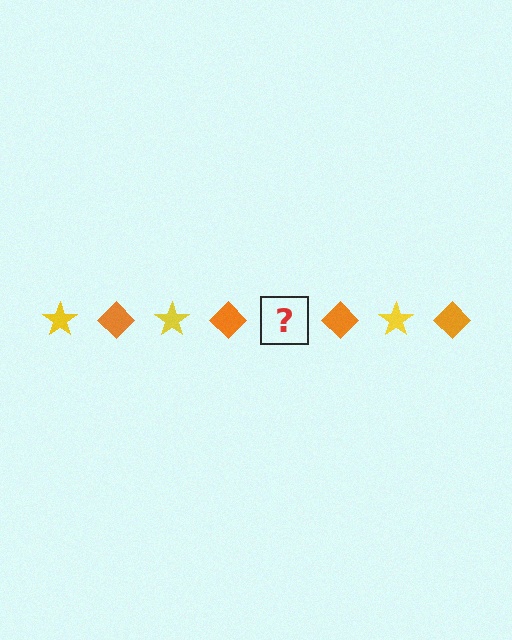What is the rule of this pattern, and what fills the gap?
The rule is that the pattern alternates between yellow star and orange diamond. The gap should be filled with a yellow star.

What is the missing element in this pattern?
The missing element is a yellow star.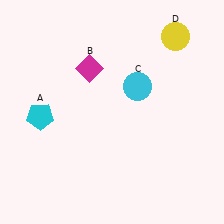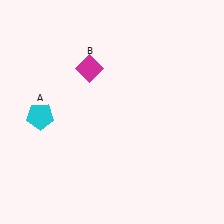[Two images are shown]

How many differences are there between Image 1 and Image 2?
There are 2 differences between the two images.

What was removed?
The yellow circle (D), the cyan circle (C) were removed in Image 2.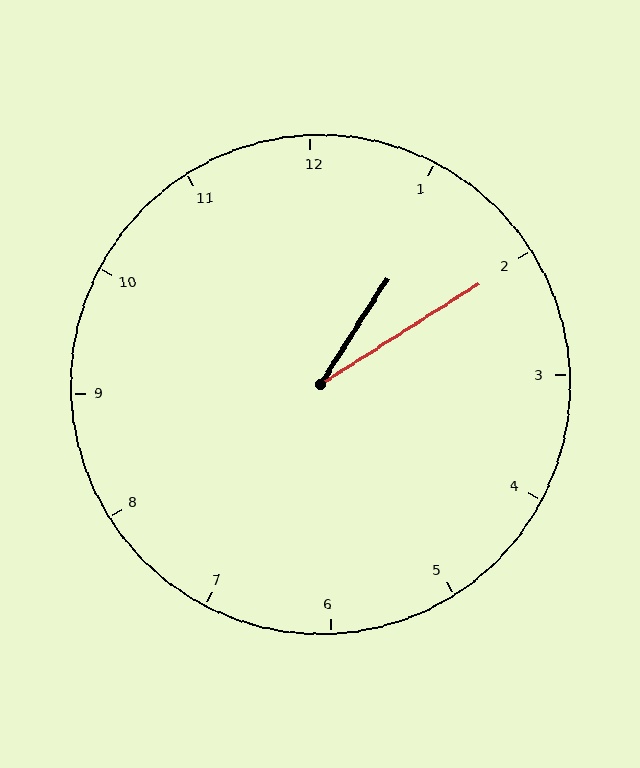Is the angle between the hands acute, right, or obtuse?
It is acute.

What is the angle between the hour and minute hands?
Approximately 25 degrees.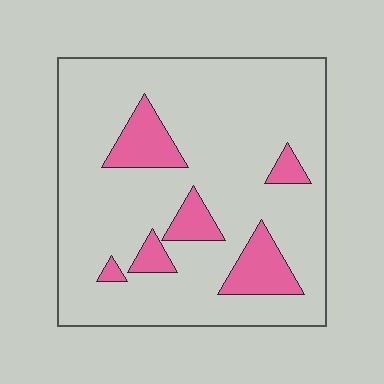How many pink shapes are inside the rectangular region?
6.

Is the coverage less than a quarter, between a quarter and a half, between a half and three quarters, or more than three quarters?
Less than a quarter.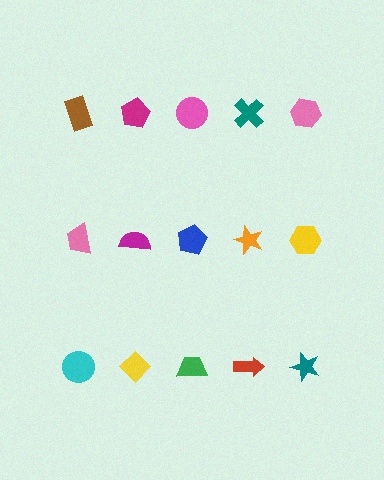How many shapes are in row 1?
5 shapes.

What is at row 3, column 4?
A red arrow.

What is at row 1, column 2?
A magenta pentagon.